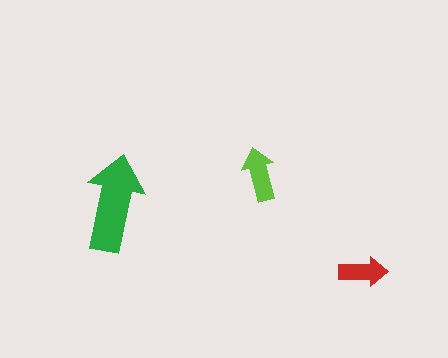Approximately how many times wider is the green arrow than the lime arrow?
About 2 times wider.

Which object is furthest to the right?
The red arrow is rightmost.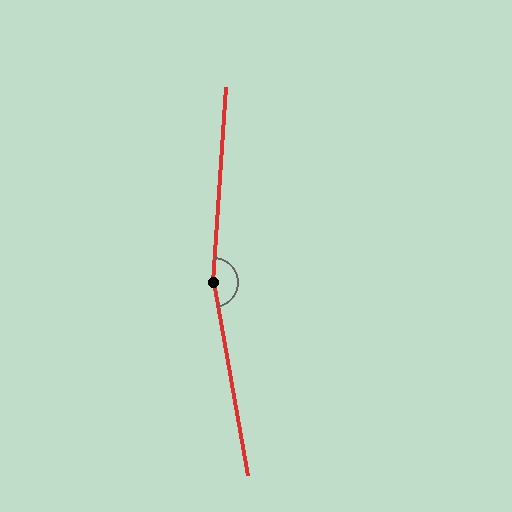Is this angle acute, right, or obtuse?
It is obtuse.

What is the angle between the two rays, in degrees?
Approximately 167 degrees.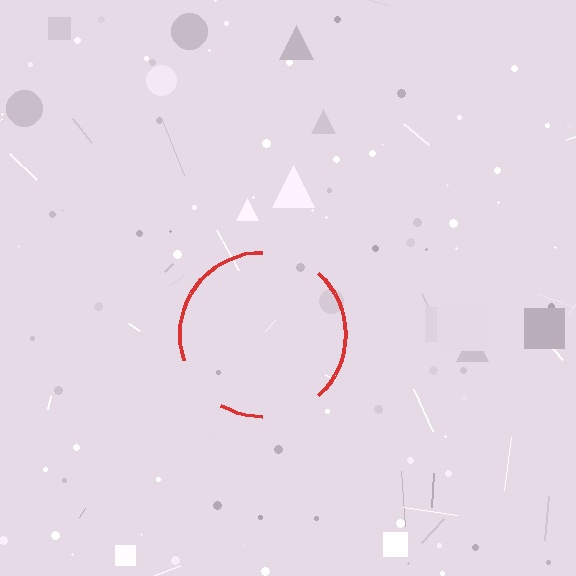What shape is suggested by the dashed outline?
The dashed outline suggests a circle.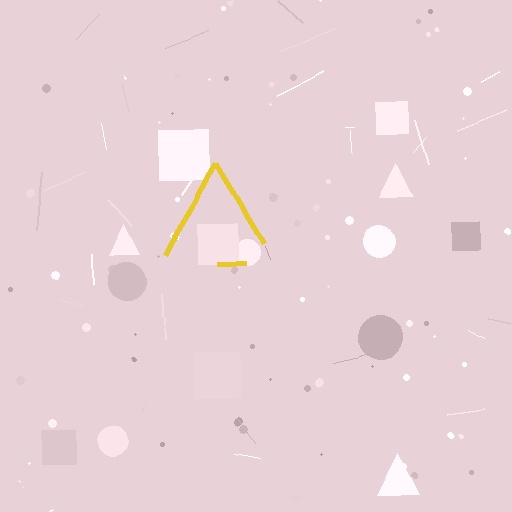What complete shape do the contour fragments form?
The contour fragments form a triangle.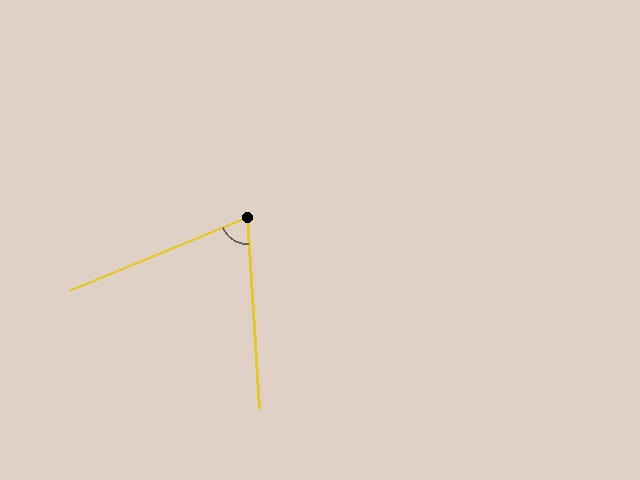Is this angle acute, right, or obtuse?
It is acute.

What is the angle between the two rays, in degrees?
Approximately 71 degrees.